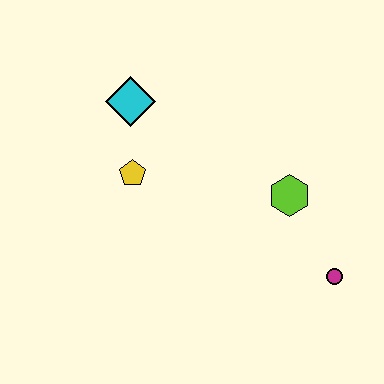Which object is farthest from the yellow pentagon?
The magenta circle is farthest from the yellow pentagon.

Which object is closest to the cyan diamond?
The yellow pentagon is closest to the cyan diamond.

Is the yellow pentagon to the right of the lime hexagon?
No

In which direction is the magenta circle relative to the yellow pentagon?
The magenta circle is to the right of the yellow pentagon.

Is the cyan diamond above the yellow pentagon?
Yes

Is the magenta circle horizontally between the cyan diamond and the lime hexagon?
No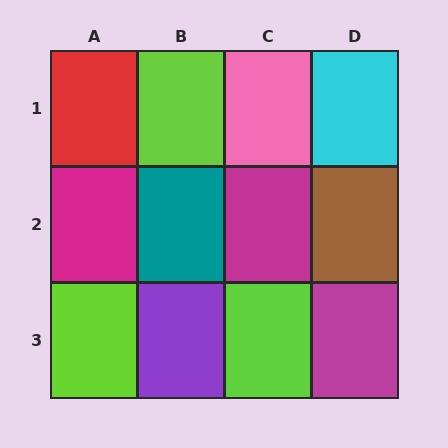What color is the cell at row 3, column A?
Lime.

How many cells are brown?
1 cell is brown.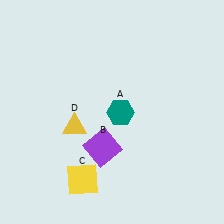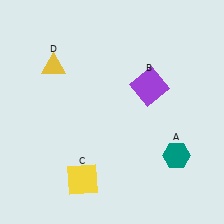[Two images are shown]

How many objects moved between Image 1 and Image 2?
3 objects moved between the two images.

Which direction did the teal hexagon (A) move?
The teal hexagon (A) moved right.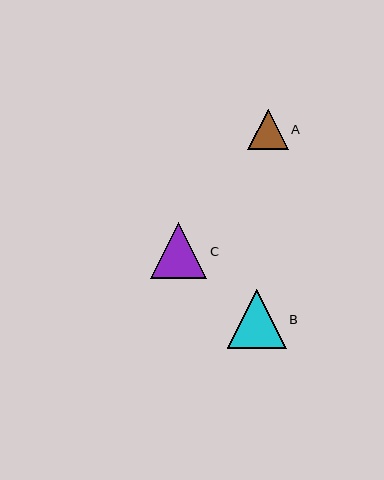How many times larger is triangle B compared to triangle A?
Triangle B is approximately 1.5 times the size of triangle A.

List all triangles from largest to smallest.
From largest to smallest: B, C, A.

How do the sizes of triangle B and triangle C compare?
Triangle B and triangle C are approximately the same size.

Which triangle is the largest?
Triangle B is the largest with a size of approximately 59 pixels.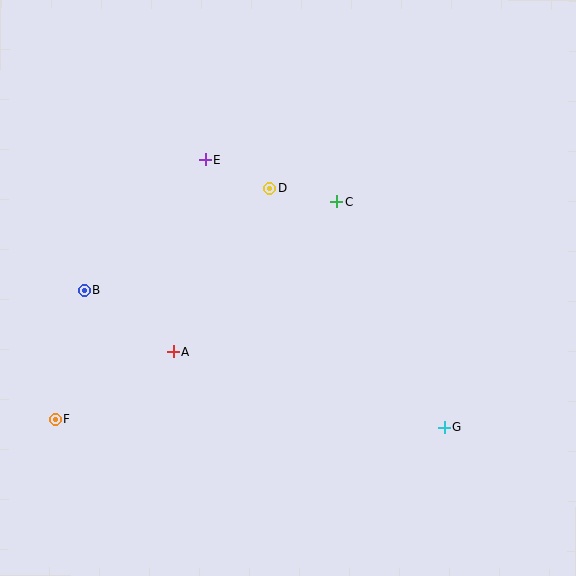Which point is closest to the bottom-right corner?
Point G is closest to the bottom-right corner.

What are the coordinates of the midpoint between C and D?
The midpoint between C and D is at (303, 195).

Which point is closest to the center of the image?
Point C at (337, 202) is closest to the center.